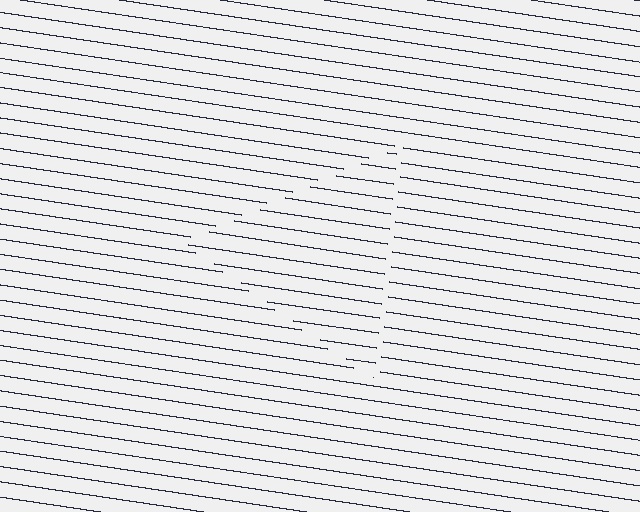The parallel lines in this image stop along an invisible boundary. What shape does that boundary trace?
An illusory triangle. The interior of the shape contains the same grating, shifted by half a period — the contour is defined by the phase discontinuity where line-ends from the inner and outer gratings abut.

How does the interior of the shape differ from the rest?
The interior of the shape contains the same grating, shifted by half a period — the contour is defined by the phase discontinuity where line-ends from the inner and outer gratings abut.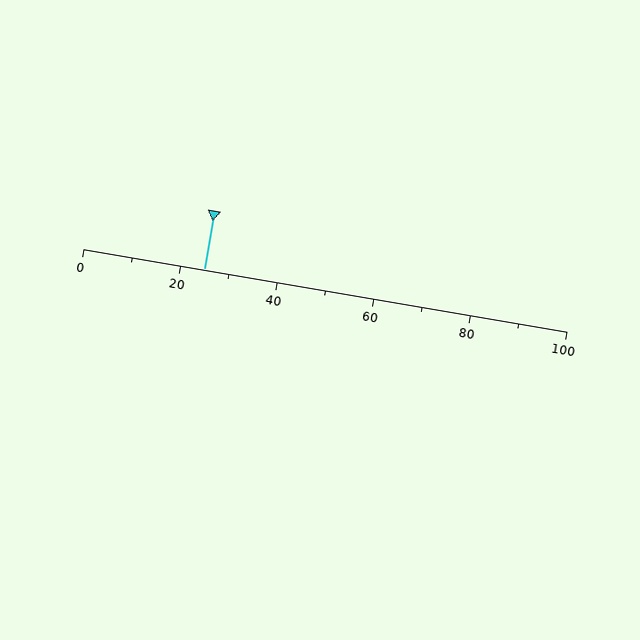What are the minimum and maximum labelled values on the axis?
The axis runs from 0 to 100.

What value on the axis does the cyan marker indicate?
The marker indicates approximately 25.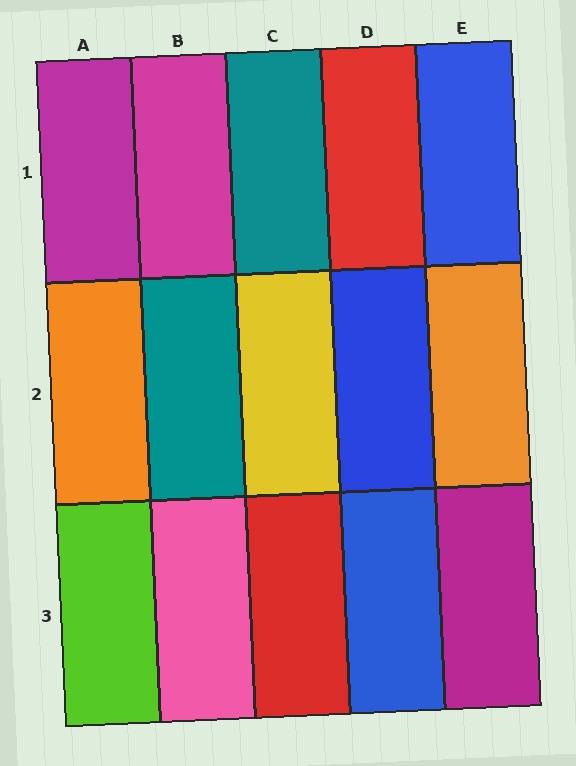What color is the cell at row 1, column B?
Magenta.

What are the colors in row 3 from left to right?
Lime, pink, red, blue, magenta.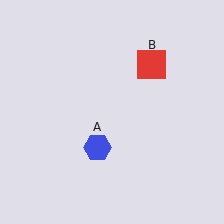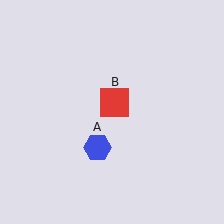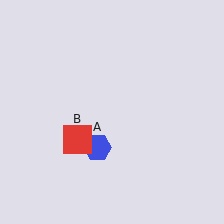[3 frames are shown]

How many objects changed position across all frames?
1 object changed position: red square (object B).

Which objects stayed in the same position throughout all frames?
Blue hexagon (object A) remained stationary.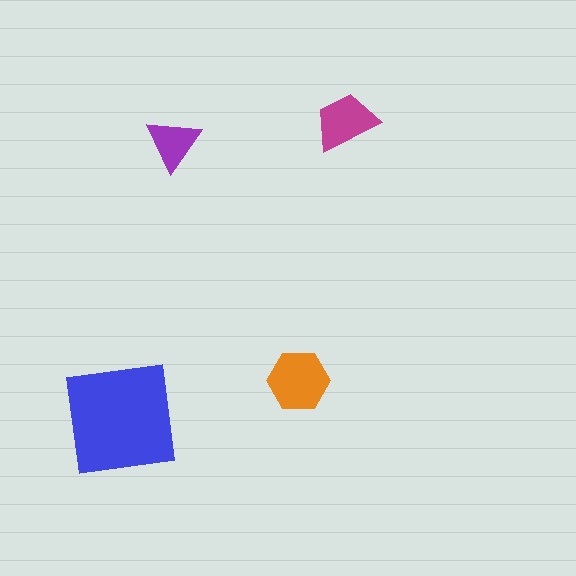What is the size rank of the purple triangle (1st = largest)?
4th.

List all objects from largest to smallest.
The blue square, the orange hexagon, the magenta trapezoid, the purple triangle.